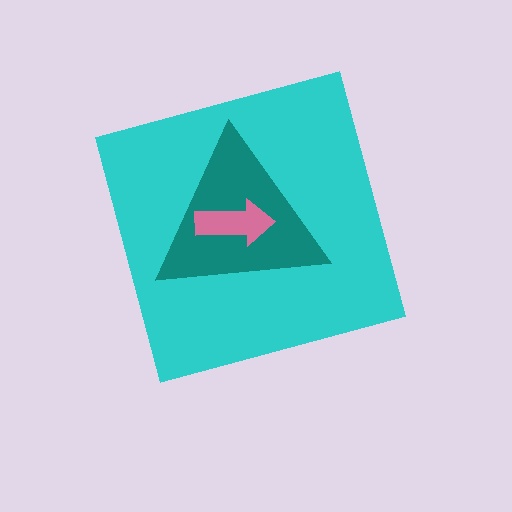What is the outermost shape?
The cyan diamond.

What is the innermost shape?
The pink arrow.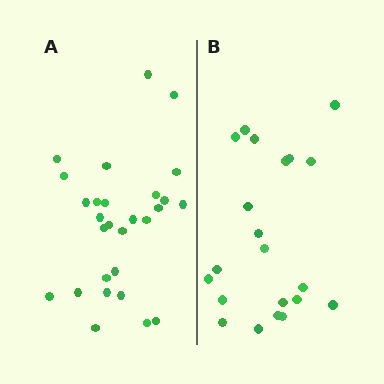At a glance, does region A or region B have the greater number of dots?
Region A (the left region) has more dots.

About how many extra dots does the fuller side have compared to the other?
Region A has roughly 8 or so more dots than region B.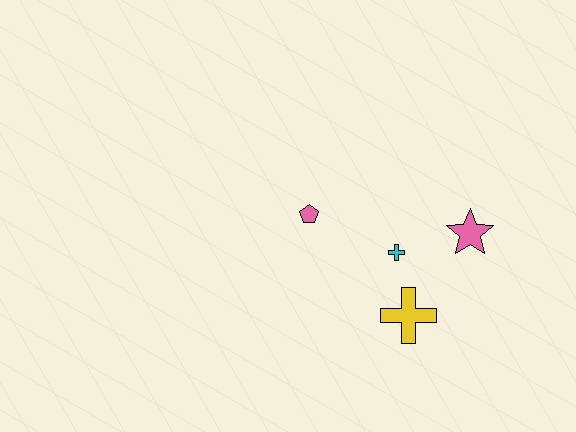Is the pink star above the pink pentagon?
No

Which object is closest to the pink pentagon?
The cyan cross is closest to the pink pentagon.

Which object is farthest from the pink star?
The pink pentagon is farthest from the pink star.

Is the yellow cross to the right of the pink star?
No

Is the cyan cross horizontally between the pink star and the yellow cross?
No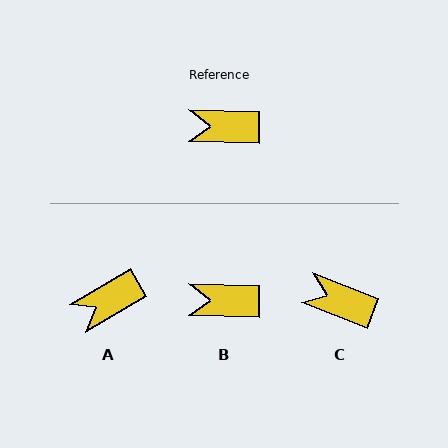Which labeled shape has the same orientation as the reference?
B.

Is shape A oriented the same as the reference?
No, it is off by about 32 degrees.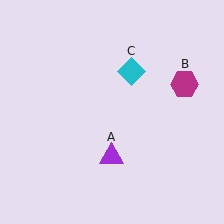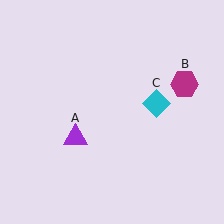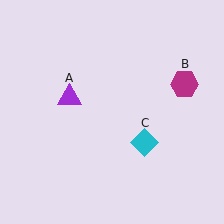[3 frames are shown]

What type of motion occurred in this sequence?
The purple triangle (object A), cyan diamond (object C) rotated clockwise around the center of the scene.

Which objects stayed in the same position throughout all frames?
Magenta hexagon (object B) remained stationary.